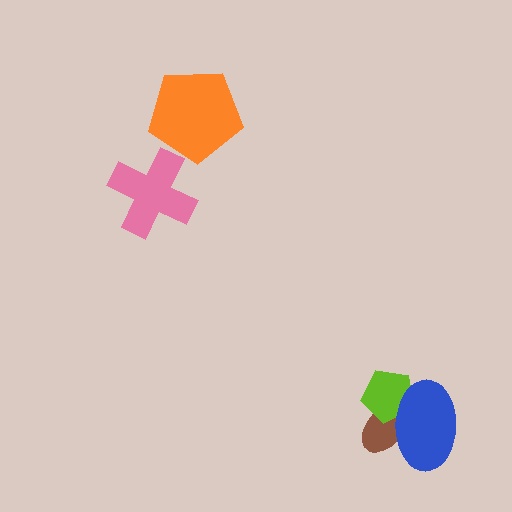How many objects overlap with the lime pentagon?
2 objects overlap with the lime pentagon.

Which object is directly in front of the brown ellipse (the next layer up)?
The lime pentagon is directly in front of the brown ellipse.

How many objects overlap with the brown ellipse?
2 objects overlap with the brown ellipse.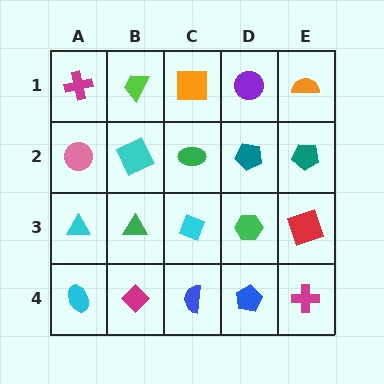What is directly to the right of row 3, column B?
A cyan diamond.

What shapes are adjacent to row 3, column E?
A teal pentagon (row 2, column E), a magenta cross (row 4, column E), a green hexagon (row 3, column D).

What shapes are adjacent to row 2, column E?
An orange semicircle (row 1, column E), a red square (row 3, column E), a teal pentagon (row 2, column D).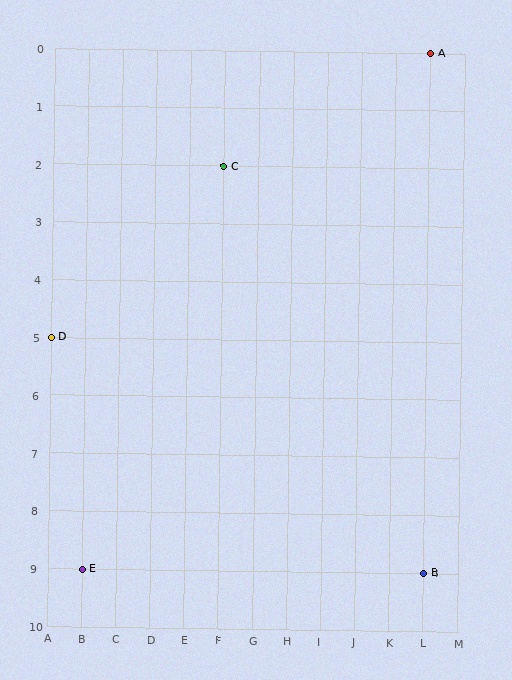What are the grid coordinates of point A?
Point A is at grid coordinates (L, 0).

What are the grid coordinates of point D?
Point D is at grid coordinates (A, 5).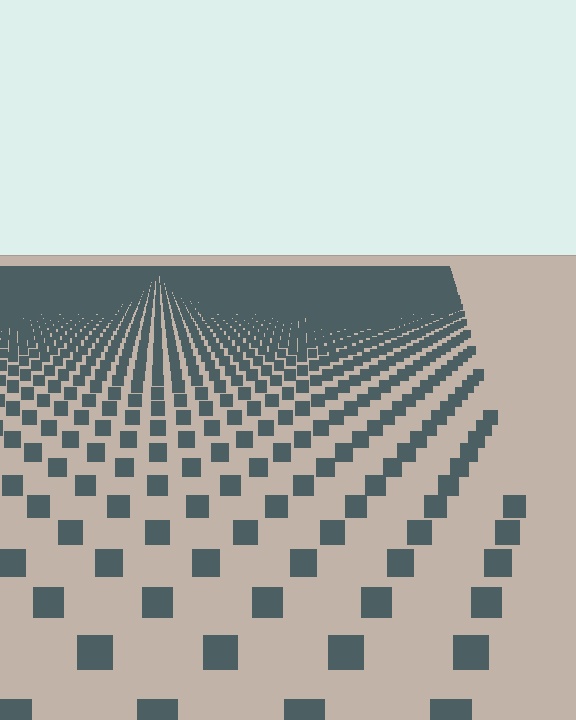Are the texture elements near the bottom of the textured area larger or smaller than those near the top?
Larger. Near the bottom, elements are closer to the viewer and appear at a bigger on-screen size.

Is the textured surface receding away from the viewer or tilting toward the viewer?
The surface is receding away from the viewer. Texture elements get smaller and denser toward the top.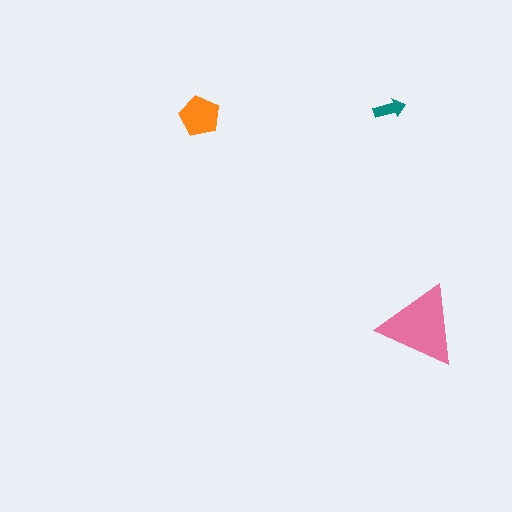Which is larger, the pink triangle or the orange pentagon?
The pink triangle.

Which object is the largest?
The pink triangle.